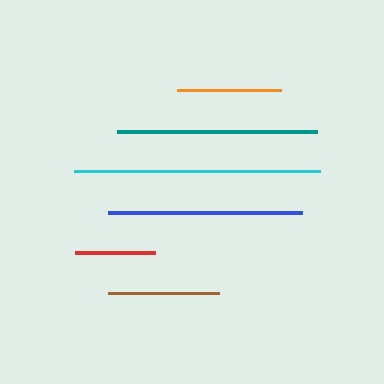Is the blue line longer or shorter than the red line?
The blue line is longer than the red line.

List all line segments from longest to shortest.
From longest to shortest: cyan, teal, blue, brown, orange, red.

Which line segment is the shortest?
The red line is the shortest at approximately 80 pixels.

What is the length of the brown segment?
The brown segment is approximately 111 pixels long.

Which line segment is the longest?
The cyan line is the longest at approximately 246 pixels.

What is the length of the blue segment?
The blue segment is approximately 194 pixels long.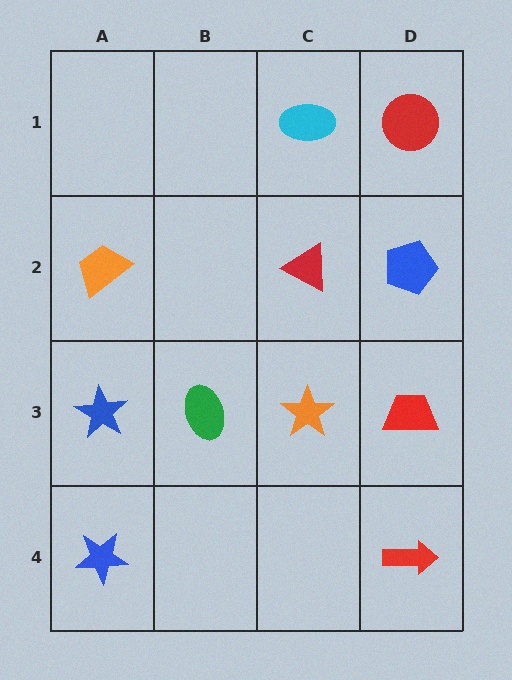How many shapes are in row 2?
3 shapes.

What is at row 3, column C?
An orange star.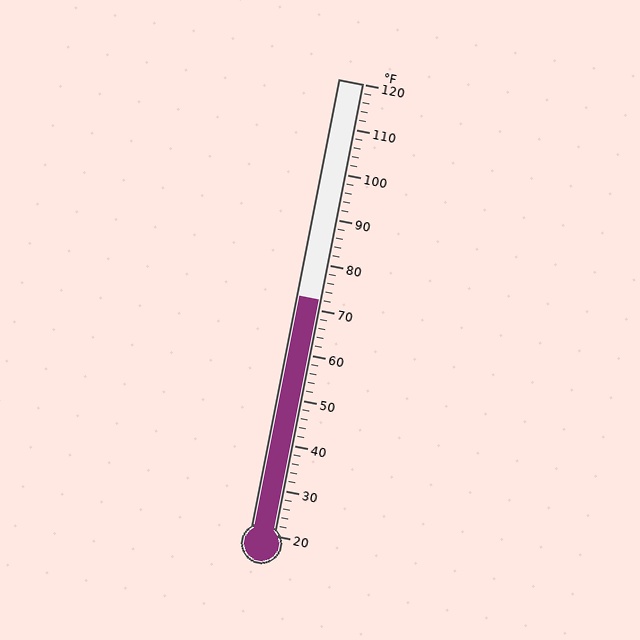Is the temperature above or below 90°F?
The temperature is below 90°F.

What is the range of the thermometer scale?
The thermometer scale ranges from 20°F to 120°F.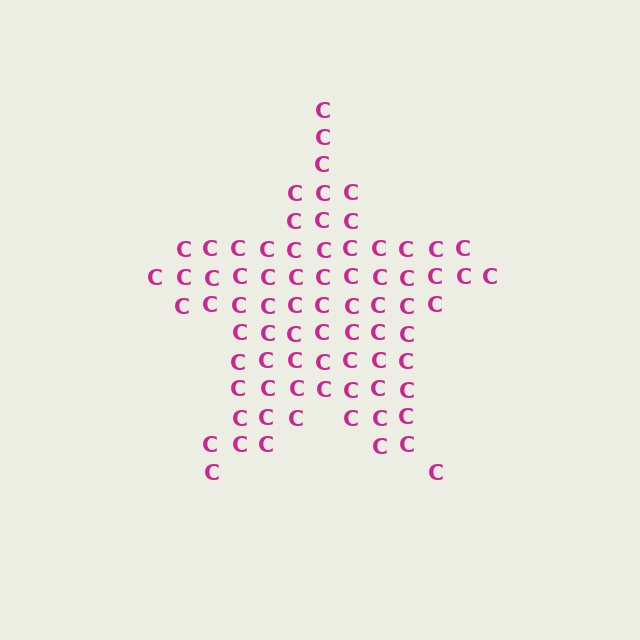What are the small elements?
The small elements are letter C's.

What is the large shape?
The large shape is a star.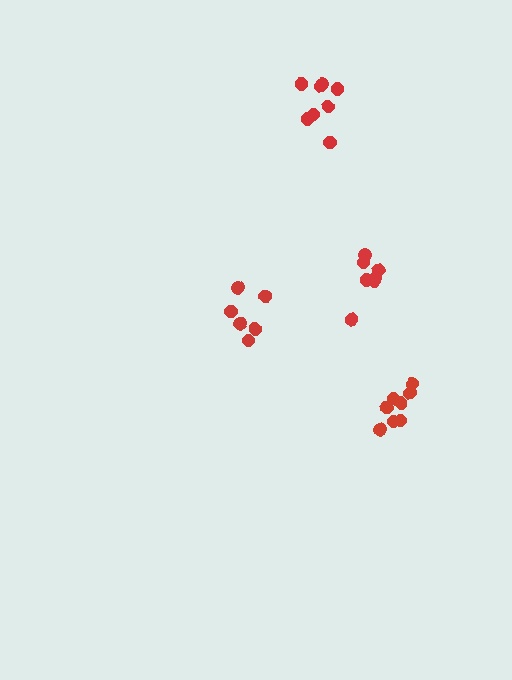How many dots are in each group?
Group 1: 7 dots, Group 2: 6 dots, Group 3: 8 dots, Group 4: 8 dots (29 total).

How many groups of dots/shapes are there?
There are 4 groups.